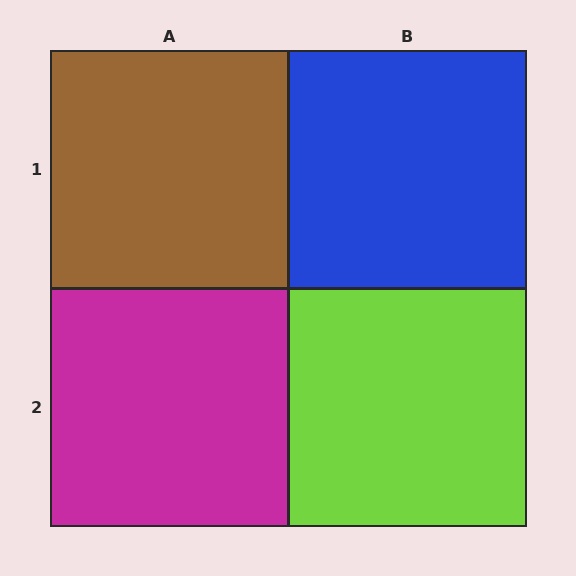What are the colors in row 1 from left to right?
Brown, blue.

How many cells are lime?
1 cell is lime.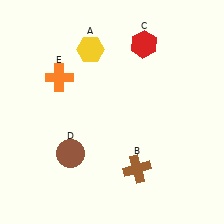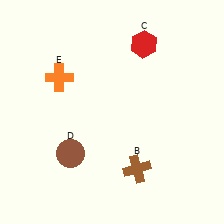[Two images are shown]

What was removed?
The yellow hexagon (A) was removed in Image 2.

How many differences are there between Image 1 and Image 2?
There is 1 difference between the two images.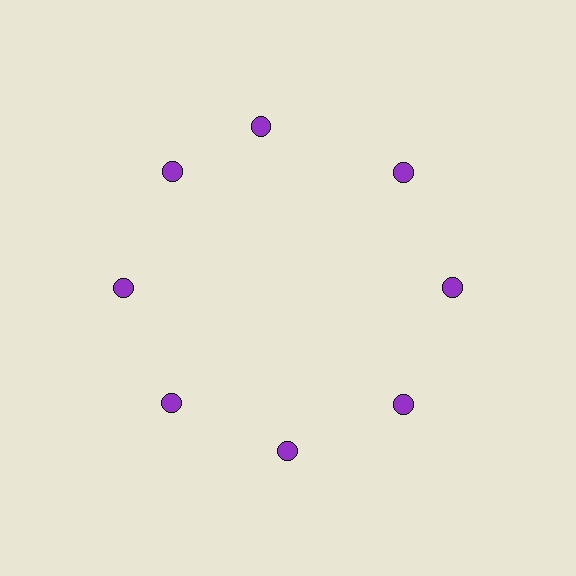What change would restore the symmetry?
The symmetry would be restored by rotating it back into even spacing with its neighbors so that all 8 circles sit at equal angles and equal distance from the center.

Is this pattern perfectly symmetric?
No. The 8 purple circles are arranged in a ring, but one element near the 12 o'clock position is rotated out of alignment along the ring, breaking the 8-fold rotational symmetry.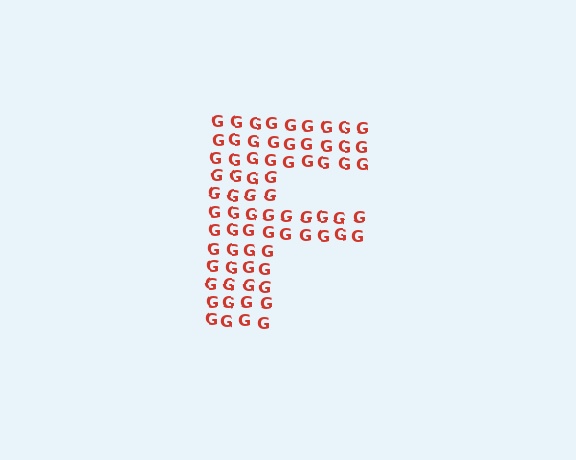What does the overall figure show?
The overall figure shows the letter F.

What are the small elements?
The small elements are letter G's.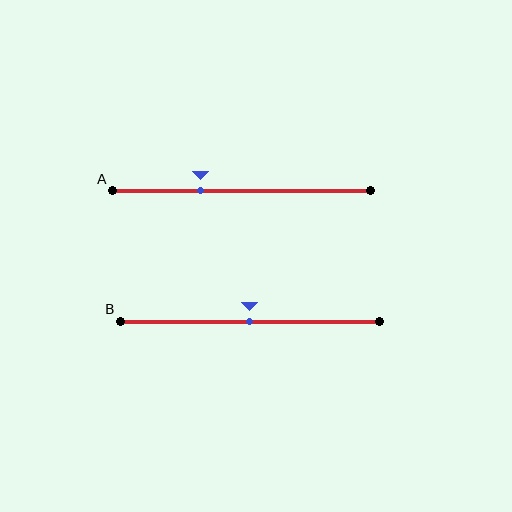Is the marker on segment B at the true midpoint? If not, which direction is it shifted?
Yes, the marker on segment B is at the true midpoint.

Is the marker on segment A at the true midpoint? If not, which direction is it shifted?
No, the marker on segment A is shifted to the left by about 16% of the segment length.